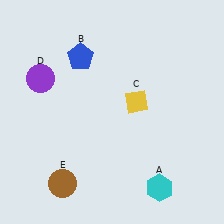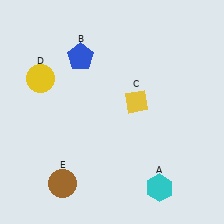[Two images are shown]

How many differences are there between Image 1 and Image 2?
There is 1 difference between the two images.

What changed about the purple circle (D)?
In Image 1, D is purple. In Image 2, it changed to yellow.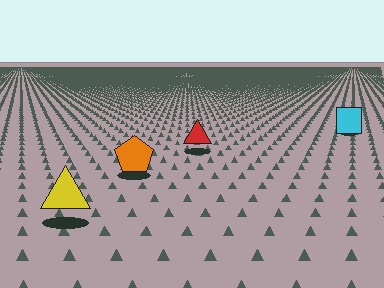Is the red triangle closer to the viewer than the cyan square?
Yes. The red triangle is closer — you can tell from the texture gradient: the ground texture is coarser near it.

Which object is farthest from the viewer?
The cyan square is farthest from the viewer. It appears smaller and the ground texture around it is denser.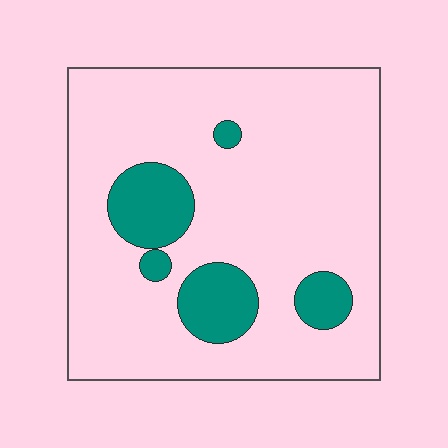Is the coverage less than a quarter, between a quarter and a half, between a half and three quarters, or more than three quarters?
Less than a quarter.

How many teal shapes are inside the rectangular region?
5.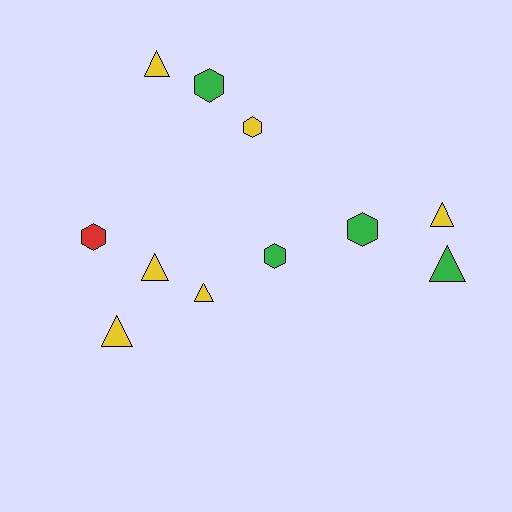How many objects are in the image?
There are 11 objects.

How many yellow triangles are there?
There are 5 yellow triangles.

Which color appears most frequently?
Yellow, with 6 objects.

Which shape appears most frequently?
Triangle, with 6 objects.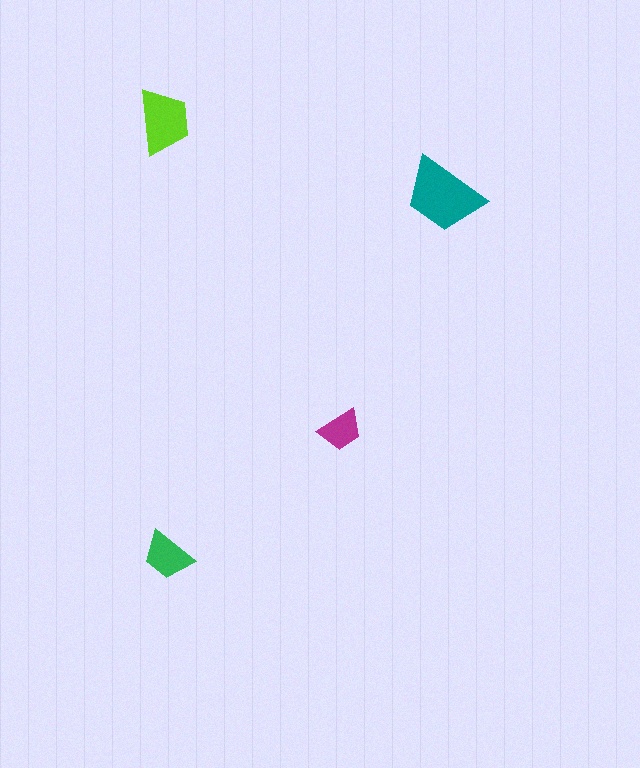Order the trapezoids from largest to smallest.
the teal one, the lime one, the green one, the magenta one.